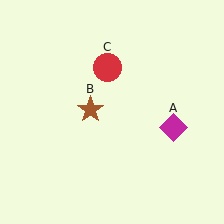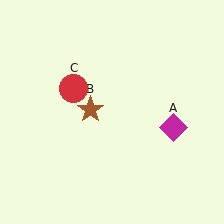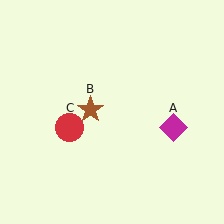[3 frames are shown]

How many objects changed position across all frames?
1 object changed position: red circle (object C).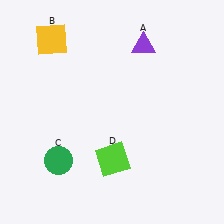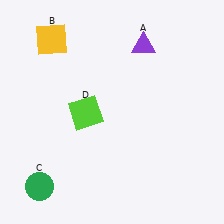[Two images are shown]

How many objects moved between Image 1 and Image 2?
2 objects moved between the two images.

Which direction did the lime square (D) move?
The lime square (D) moved up.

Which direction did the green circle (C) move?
The green circle (C) moved down.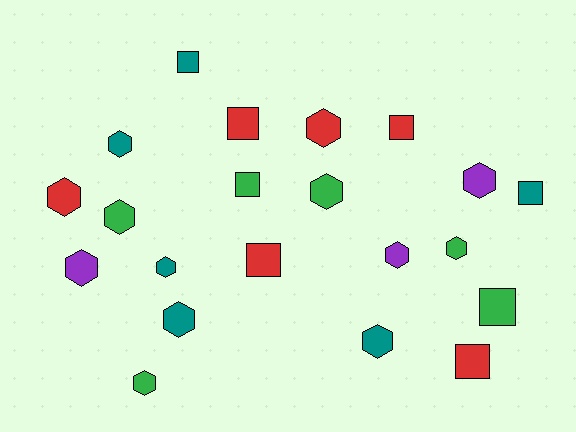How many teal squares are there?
There are 2 teal squares.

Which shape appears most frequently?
Hexagon, with 13 objects.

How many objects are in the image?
There are 21 objects.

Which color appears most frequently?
Red, with 6 objects.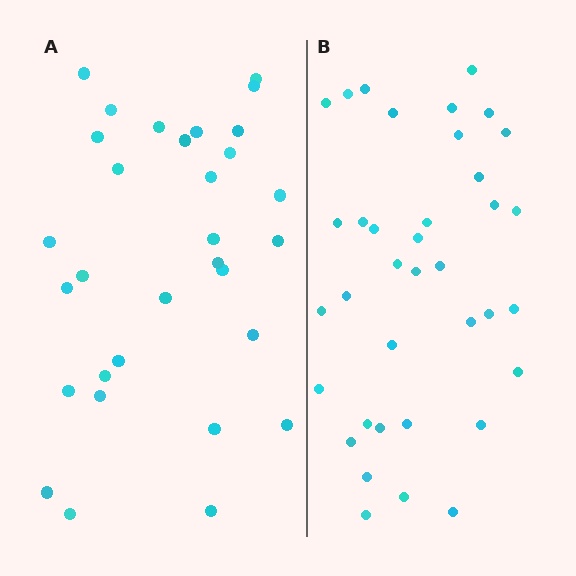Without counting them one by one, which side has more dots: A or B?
Region B (the right region) has more dots.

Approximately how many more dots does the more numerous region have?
Region B has about 6 more dots than region A.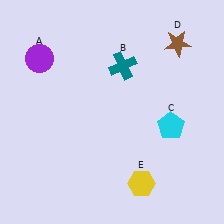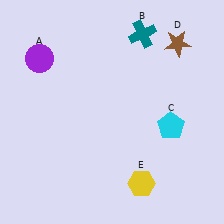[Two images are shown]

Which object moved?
The teal cross (B) moved up.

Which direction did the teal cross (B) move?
The teal cross (B) moved up.